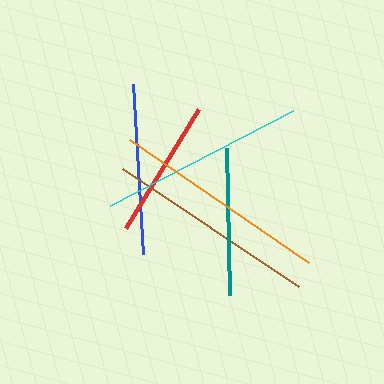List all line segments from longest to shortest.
From longest to shortest: orange, brown, cyan, blue, teal, red.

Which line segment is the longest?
The orange line is the longest at approximately 218 pixels.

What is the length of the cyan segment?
The cyan segment is approximately 206 pixels long.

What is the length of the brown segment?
The brown segment is approximately 212 pixels long.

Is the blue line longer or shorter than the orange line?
The orange line is longer than the blue line.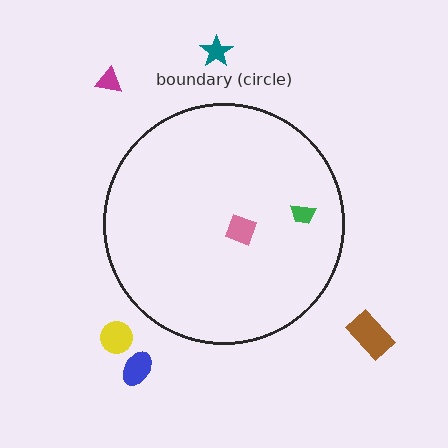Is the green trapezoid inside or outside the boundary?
Inside.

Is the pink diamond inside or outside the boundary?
Inside.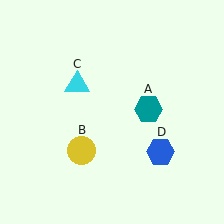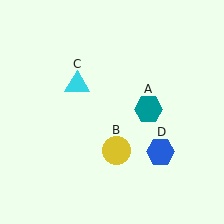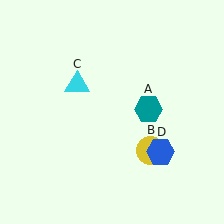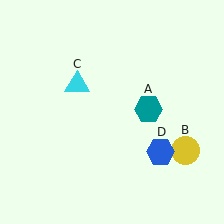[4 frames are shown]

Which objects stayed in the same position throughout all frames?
Teal hexagon (object A) and cyan triangle (object C) and blue hexagon (object D) remained stationary.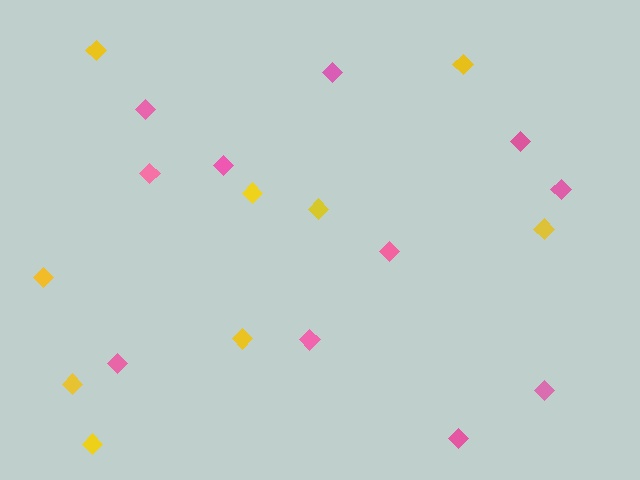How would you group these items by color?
There are 2 groups: one group of pink diamonds (11) and one group of yellow diamonds (9).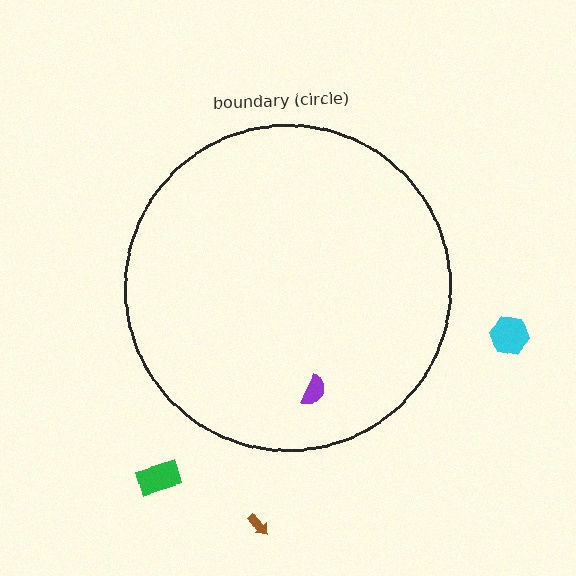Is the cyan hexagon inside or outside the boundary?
Outside.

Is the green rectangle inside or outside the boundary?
Outside.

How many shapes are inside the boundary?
1 inside, 3 outside.